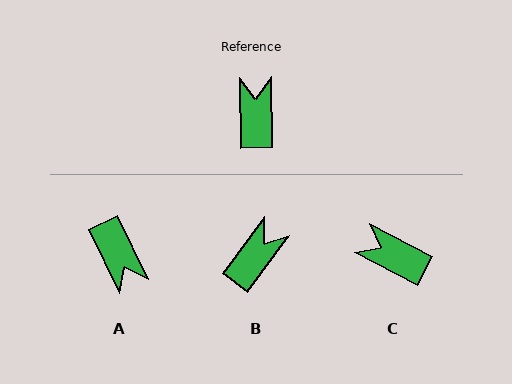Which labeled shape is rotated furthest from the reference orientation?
A, about 156 degrees away.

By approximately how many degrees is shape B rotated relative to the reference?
Approximately 38 degrees clockwise.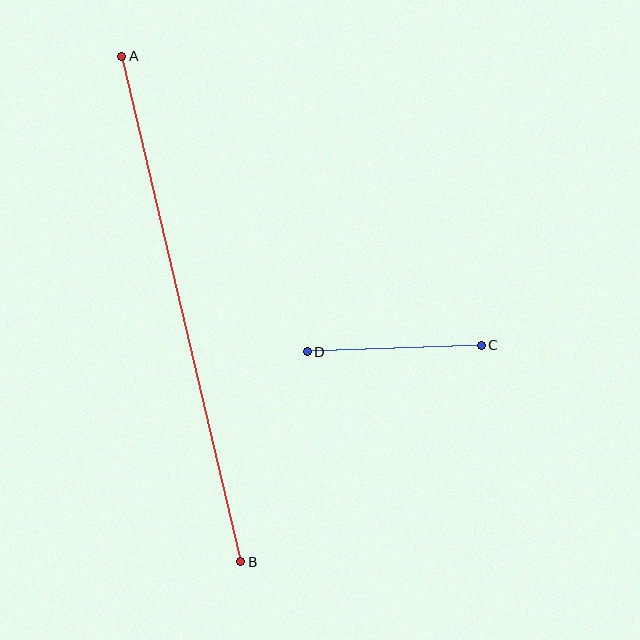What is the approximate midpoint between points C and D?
The midpoint is at approximately (394, 348) pixels.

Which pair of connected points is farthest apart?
Points A and B are farthest apart.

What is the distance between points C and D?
The distance is approximately 174 pixels.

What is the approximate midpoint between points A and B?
The midpoint is at approximately (181, 309) pixels.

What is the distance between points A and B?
The distance is approximately 519 pixels.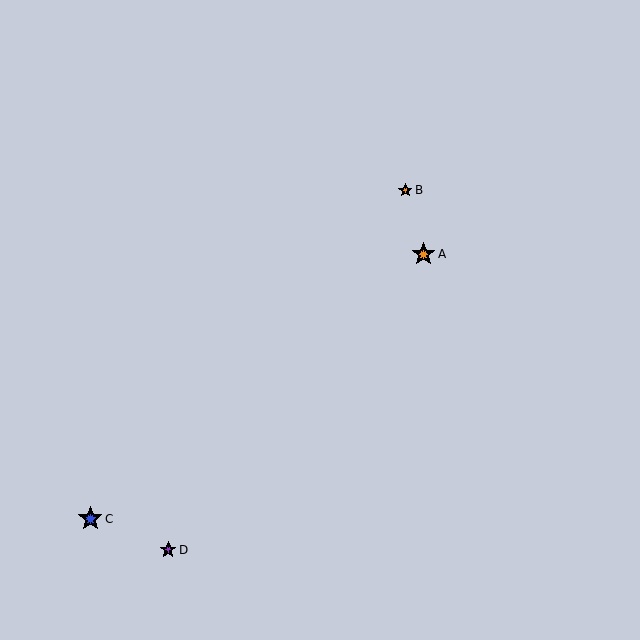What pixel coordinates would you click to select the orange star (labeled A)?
Click at (424, 254) to select the orange star A.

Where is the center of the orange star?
The center of the orange star is at (424, 254).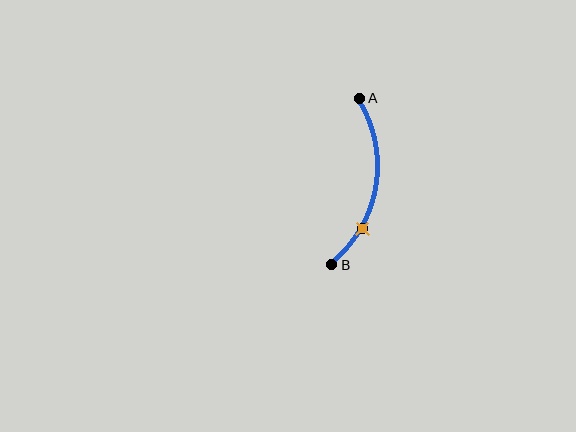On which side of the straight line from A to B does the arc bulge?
The arc bulges to the right of the straight line connecting A and B.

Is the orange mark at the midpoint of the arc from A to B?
No. The orange mark lies on the arc but is closer to endpoint B. The arc midpoint would be at the point on the curve equidistant along the arc from both A and B.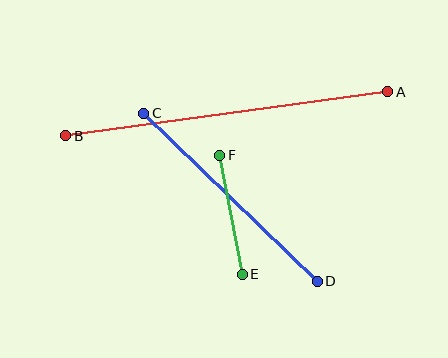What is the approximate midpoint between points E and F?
The midpoint is at approximately (231, 215) pixels.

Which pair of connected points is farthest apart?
Points A and B are farthest apart.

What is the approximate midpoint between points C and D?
The midpoint is at approximately (231, 197) pixels.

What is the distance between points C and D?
The distance is approximately 242 pixels.